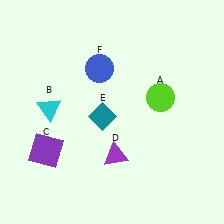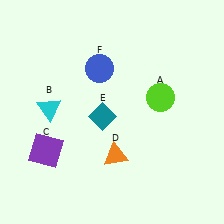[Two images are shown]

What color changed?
The triangle (D) changed from purple in Image 1 to orange in Image 2.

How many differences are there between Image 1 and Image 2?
There is 1 difference between the two images.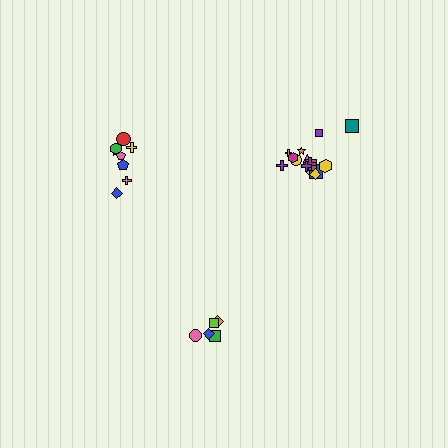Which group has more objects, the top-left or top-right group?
The top-right group.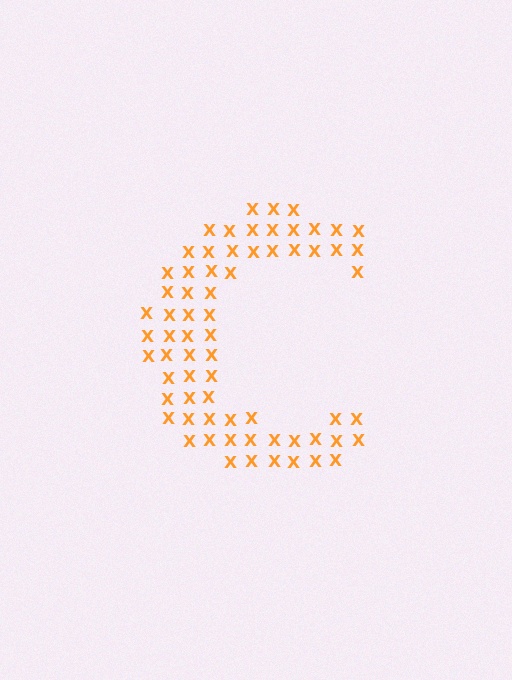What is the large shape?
The large shape is the letter C.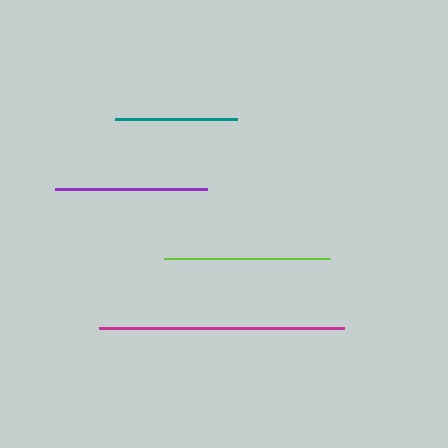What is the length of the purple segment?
The purple segment is approximately 152 pixels long.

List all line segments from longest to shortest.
From longest to shortest: magenta, lime, purple, teal.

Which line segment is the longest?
The magenta line is the longest at approximately 245 pixels.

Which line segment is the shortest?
The teal line is the shortest at approximately 121 pixels.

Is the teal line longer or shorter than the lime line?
The lime line is longer than the teal line.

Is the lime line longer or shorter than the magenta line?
The magenta line is longer than the lime line.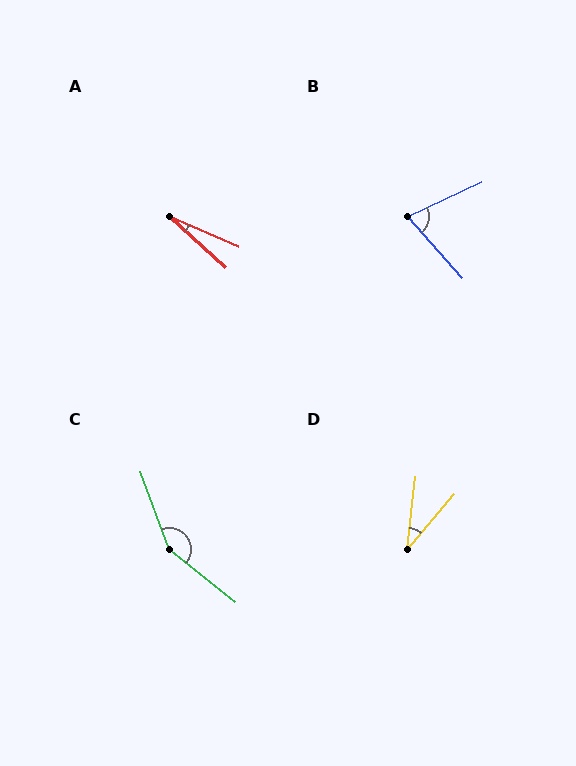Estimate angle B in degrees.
Approximately 74 degrees.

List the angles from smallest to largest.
A (19°), D (33°), B (74°), C (148°).